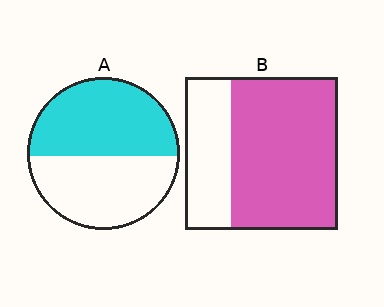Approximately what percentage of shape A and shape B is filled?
A is approximately 50% and B is approximately 70%.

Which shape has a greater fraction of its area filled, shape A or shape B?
Shape B.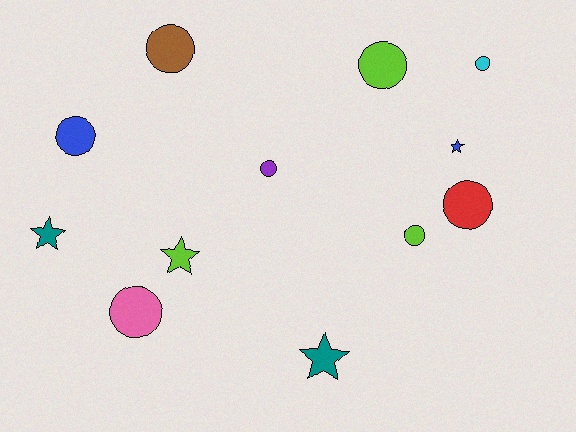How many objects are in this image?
There are 12 objects.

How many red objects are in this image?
There is 1 red object.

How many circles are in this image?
There are 8 circles.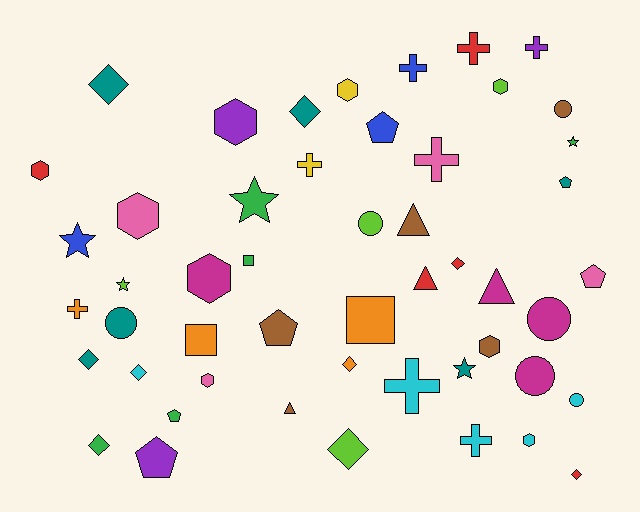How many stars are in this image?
There are 5 stars.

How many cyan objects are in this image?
There are 5 cyan objects.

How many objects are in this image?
There are 50 objects.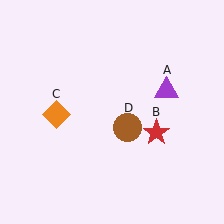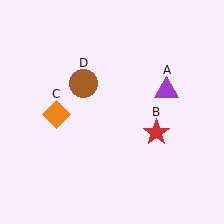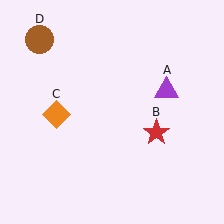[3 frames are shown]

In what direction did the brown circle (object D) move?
The brown circle (object D) moved up and to the left.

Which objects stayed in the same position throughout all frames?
Purple triangle (object A) and red star (object B) and orange diamond (object C) remained stationary.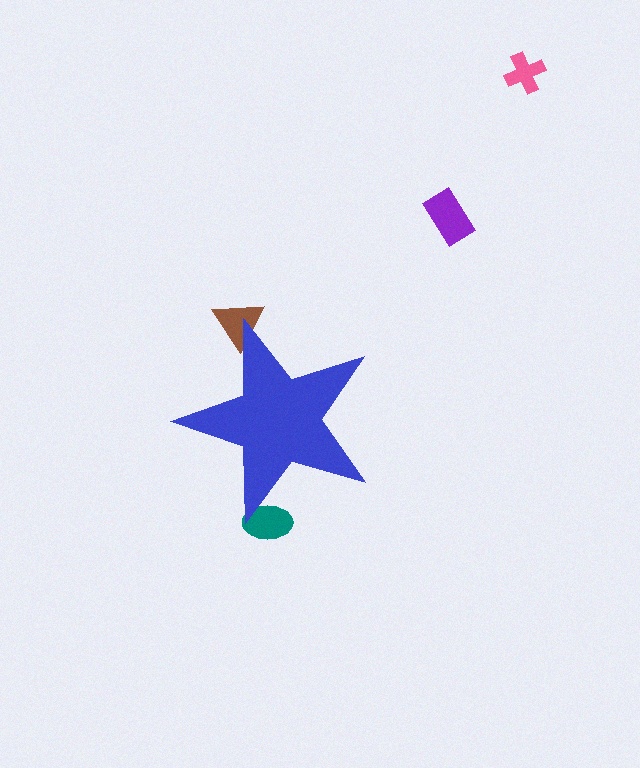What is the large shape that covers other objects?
A blue star.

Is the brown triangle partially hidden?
Yes, the brown triangle is partially hidden behind the blue star.